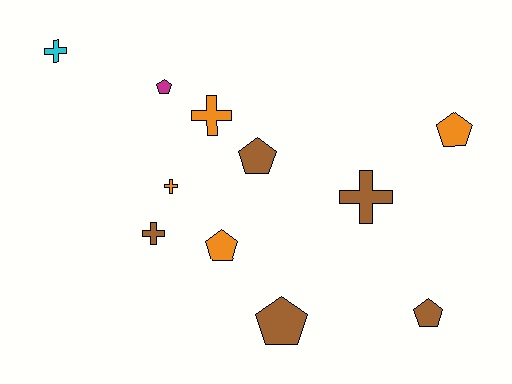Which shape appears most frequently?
Pentagon, with 6 objects.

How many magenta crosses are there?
There are no magenta crosses.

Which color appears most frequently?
Brown, with 5 objects.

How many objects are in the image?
There are 11 objects.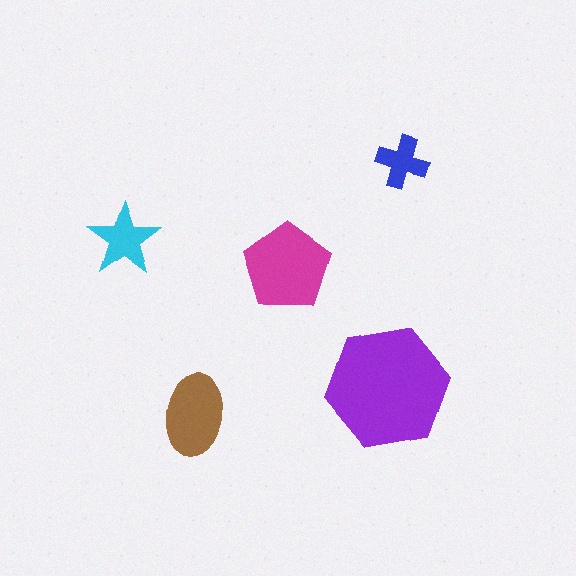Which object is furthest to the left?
The cyan star is leftmost.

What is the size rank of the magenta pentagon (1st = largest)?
2nd.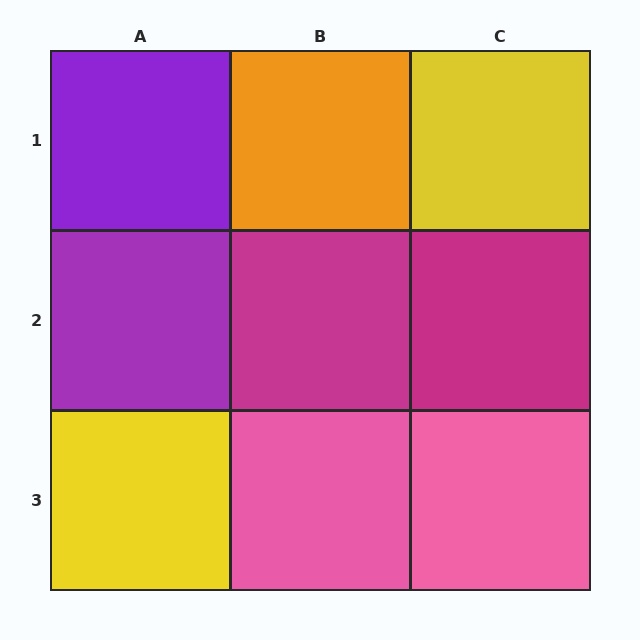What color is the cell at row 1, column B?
Orange.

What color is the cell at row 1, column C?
Yellow.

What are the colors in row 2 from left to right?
Purple, magenta, magenta.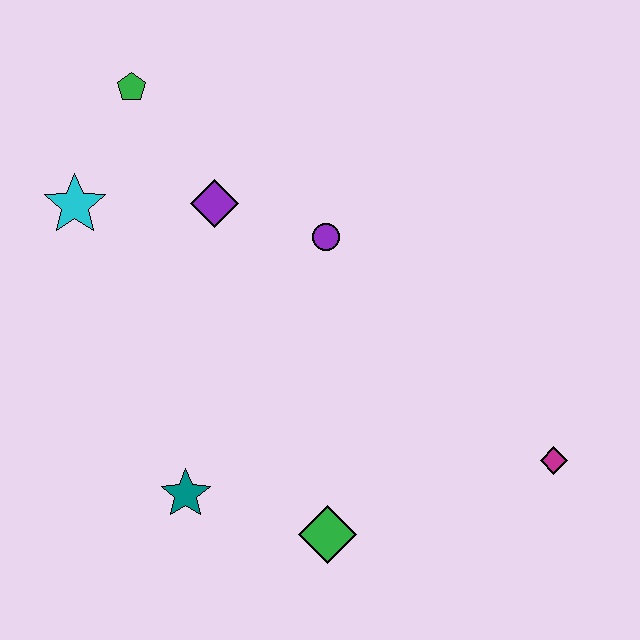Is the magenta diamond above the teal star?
Yes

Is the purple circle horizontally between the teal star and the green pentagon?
No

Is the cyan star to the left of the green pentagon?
Yes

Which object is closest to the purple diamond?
The purple circle is closest to the purple diamond.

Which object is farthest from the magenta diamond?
The green pentagon is farthest from the magenta diamond.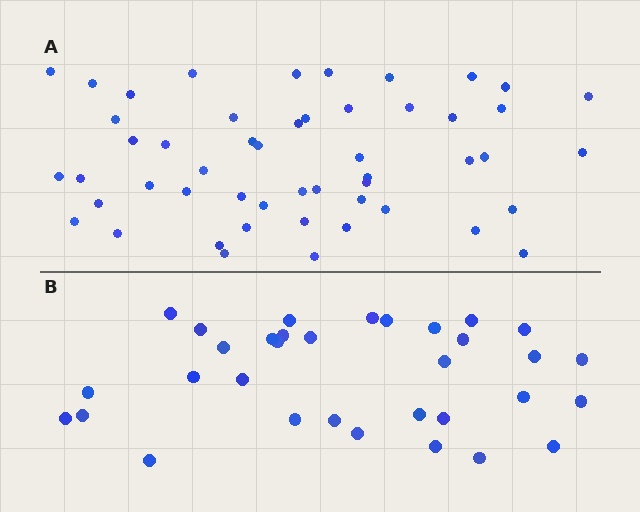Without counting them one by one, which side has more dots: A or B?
Region A (the top region) has more dots.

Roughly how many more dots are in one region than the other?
Region A has approximately 20 more dots than region B.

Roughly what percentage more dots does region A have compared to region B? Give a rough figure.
About 55% more.